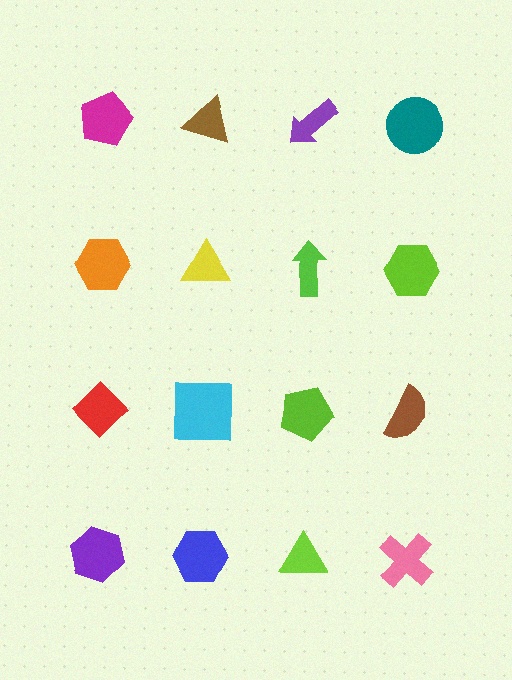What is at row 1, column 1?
A magenta pentagon.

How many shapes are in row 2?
4 shapes.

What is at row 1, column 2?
A brown triangle.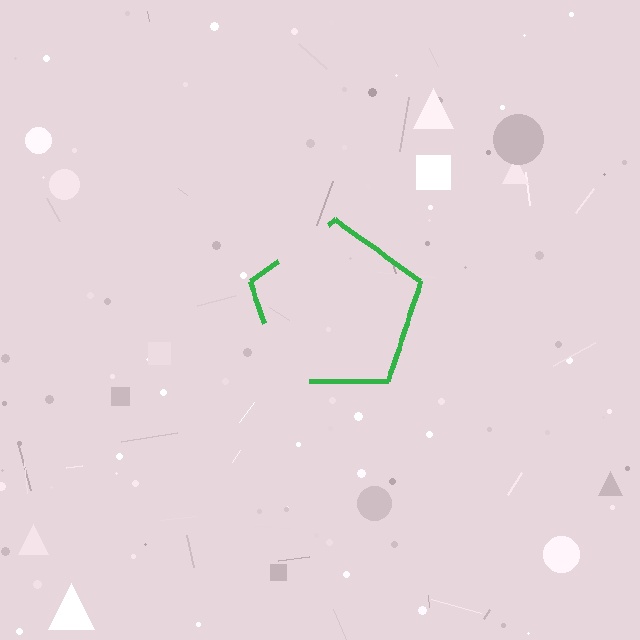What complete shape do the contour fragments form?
The contour fragments form a pentagon.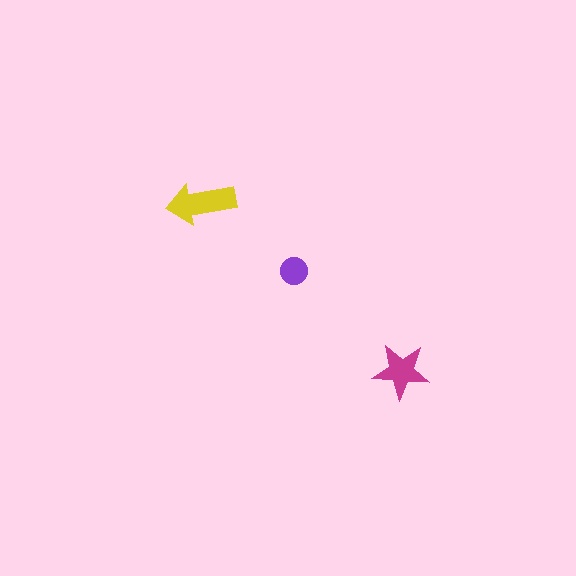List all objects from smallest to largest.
The purple circle, the magenta star, the yellow arrow.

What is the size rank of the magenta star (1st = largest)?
2nd.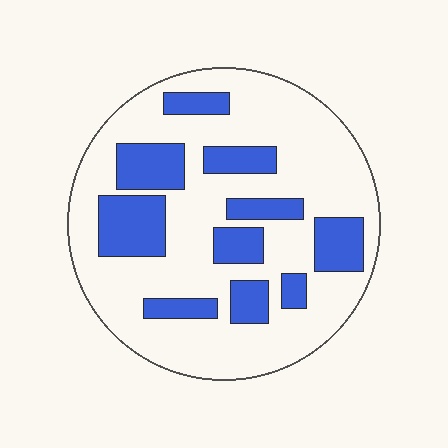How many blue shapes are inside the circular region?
10.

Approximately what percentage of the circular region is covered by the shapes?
Approximately 30%.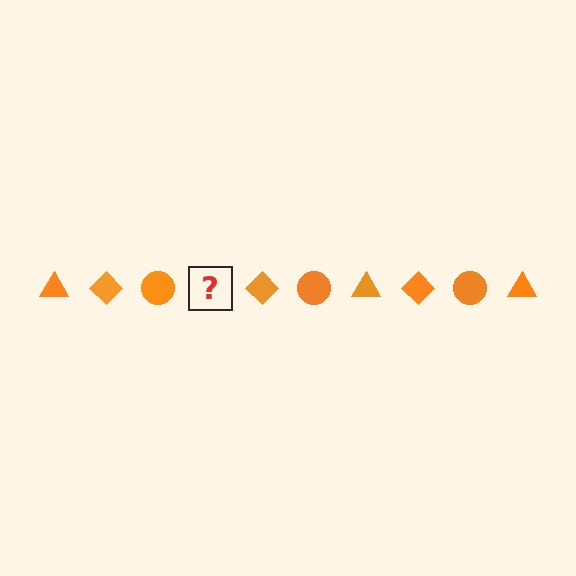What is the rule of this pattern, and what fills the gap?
The rule is that the pattern cycles through triangle, diamond, circle shapes in orange. The gap should be filled with an orange triangle.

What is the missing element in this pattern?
The missing element is an orange triangle.